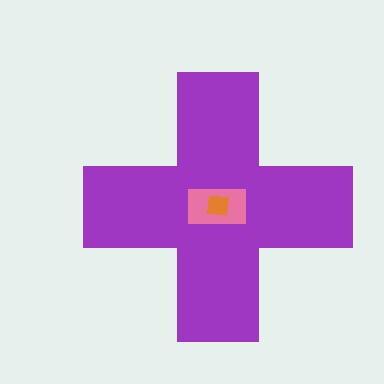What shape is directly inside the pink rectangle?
The orange square.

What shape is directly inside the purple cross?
The pink rectangle.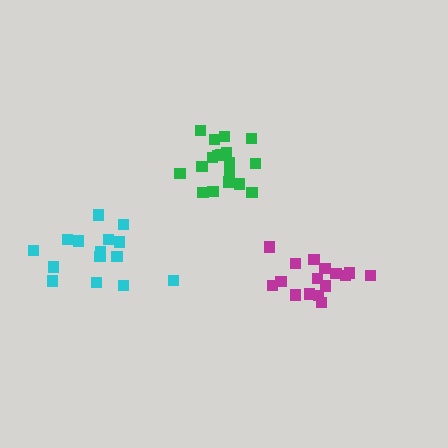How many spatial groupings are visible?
There are 3 spatial groupings.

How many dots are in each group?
Group 1: 18 dots, Group 2: 15 dots, Group 3: 16 dots (49 total).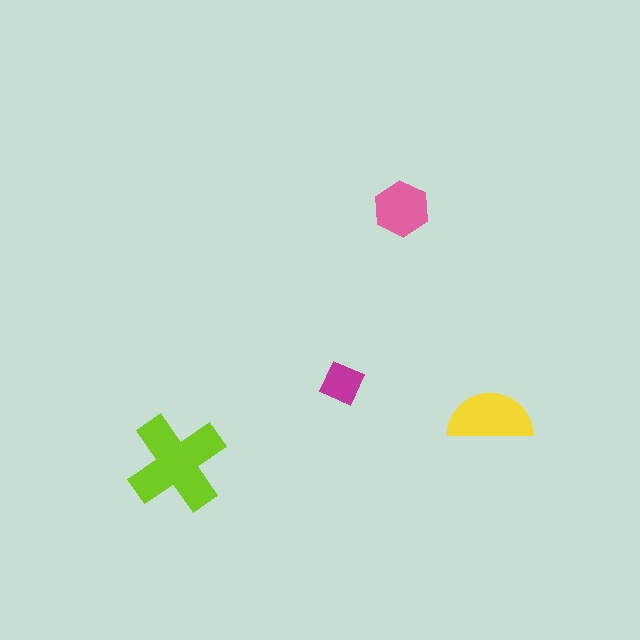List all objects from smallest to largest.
The magenta diamond, the pink hexagon, the yellow semicircle, the lime cross.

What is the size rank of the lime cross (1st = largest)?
1st.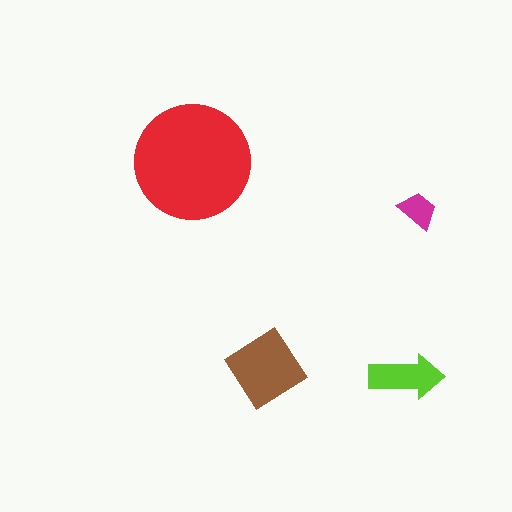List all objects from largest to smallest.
The red circle, the brown diamond, the lime arrow, the magenta trapezoid.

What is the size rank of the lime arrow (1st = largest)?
3rd.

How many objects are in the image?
There are 4 objects in the image.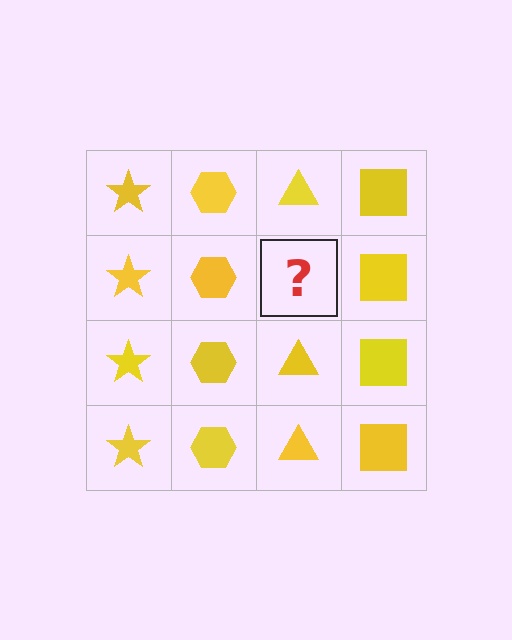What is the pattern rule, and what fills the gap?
The rule is that each column has a consistent shape. The gap should be filled with a yellow triangle.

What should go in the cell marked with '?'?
The missing cell should contain a yellow triangle.